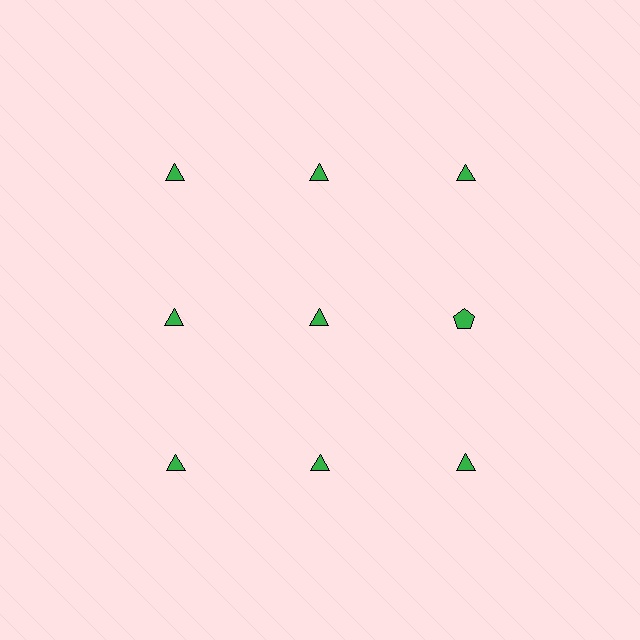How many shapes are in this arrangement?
There are 9 shapes arranged in a grid pattern.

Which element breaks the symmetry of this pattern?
The green pentagon in the second row, center column breaks the symmetry. All other shapes are green triangles.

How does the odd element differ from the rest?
It has a different shape: pentagon instead of triangle.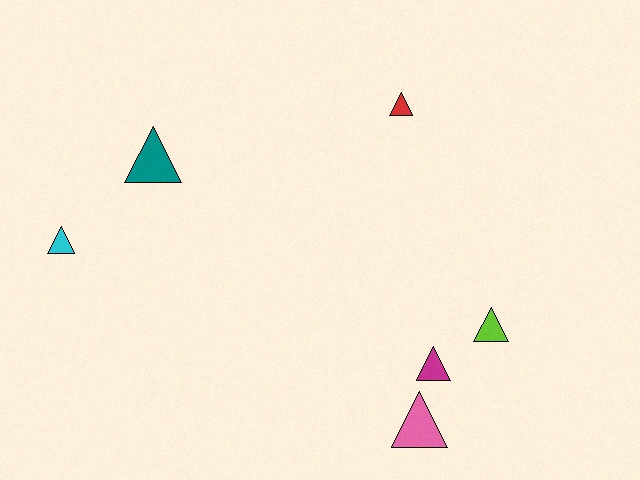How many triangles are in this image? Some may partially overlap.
There are 6 triangles.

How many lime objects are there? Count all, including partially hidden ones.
There is 1 lime object.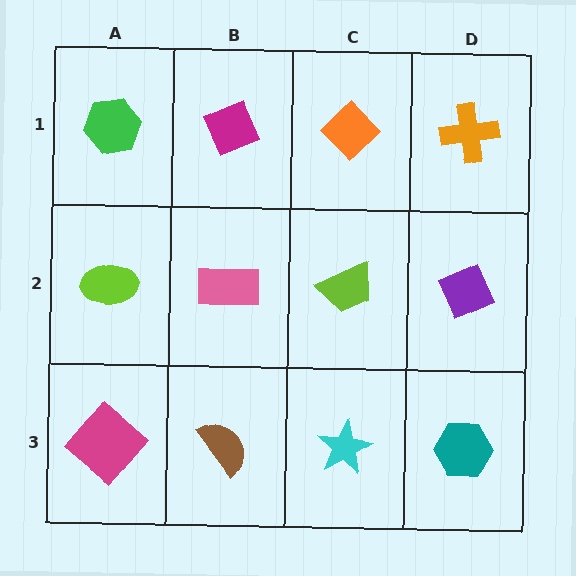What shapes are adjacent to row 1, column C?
A lime trapezoid (row 2, column C), a magenta diamond (row 1, column B), an orange cross (row 1, column D).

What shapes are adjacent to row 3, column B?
A pink rectangle (row 2, column B), a magenta diamond (row 3, column A), a cyan star (row 3, column C).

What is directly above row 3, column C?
A lime trapezoid.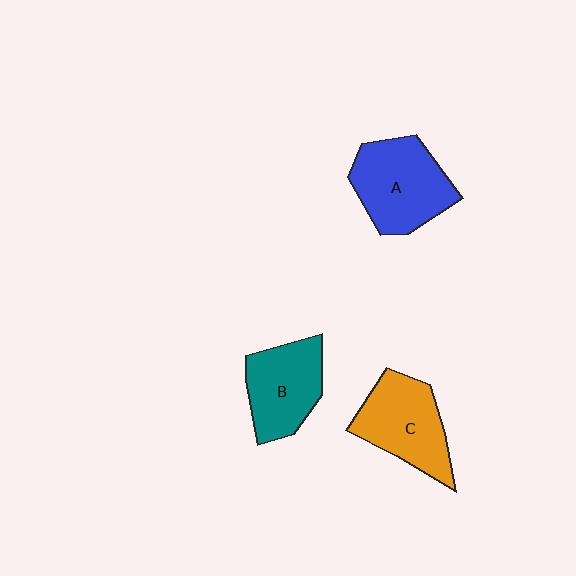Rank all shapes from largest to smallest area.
From largest to smallest: A (blue), C (orange), B (teal).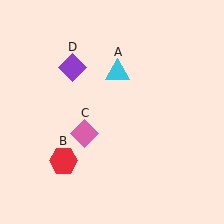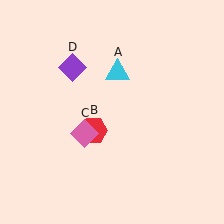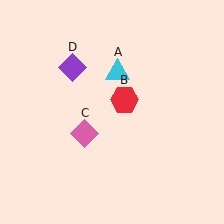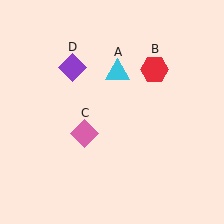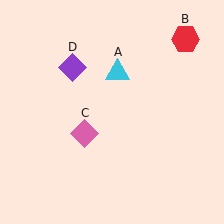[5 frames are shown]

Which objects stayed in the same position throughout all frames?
Cyan triangle (object A) and pink diamond (object C) and purple diamond (object D) remained stationary.